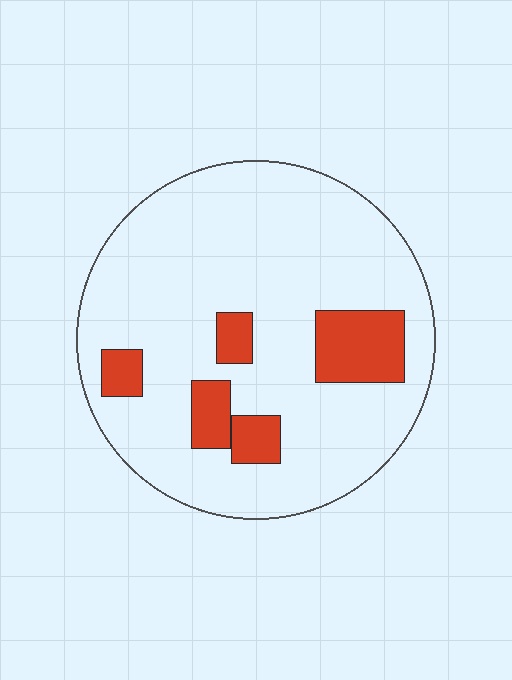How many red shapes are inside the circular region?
5.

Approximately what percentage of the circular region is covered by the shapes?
Approximately 15%.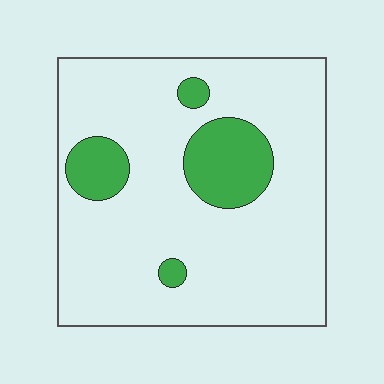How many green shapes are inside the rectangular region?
4.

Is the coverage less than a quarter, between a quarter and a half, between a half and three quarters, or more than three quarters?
Less than a quarter.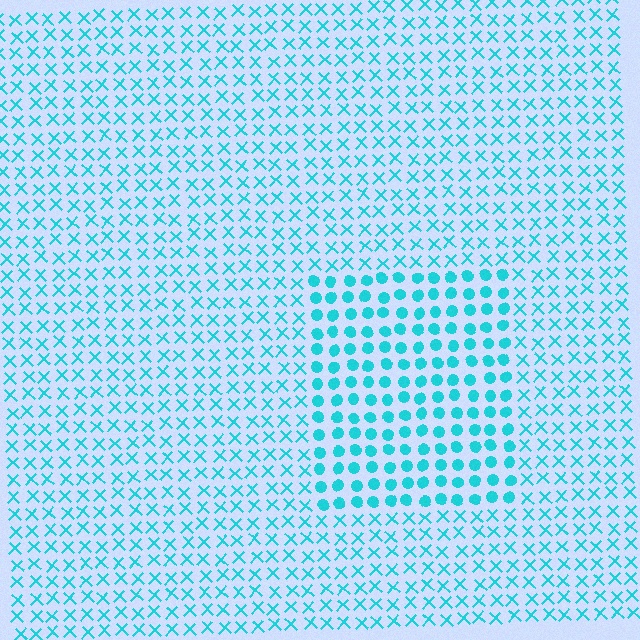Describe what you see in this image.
The image is filled with small cyan elements arranged in a uniform grid. A rectangle-shaped region contains circles, while the surrounding area contains X marks. The boundary is defined purely by the change in element shape.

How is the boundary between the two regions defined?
The boundary is defined by a change in element shape: circles inside vs. X marks outside. All elements share the same color and spacing.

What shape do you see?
I see a rectangle.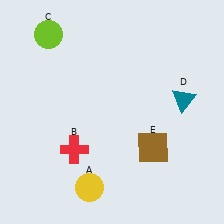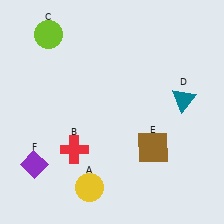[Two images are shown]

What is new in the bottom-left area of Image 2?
A purple diamond (F) was added in the bottom-left area of Image 2.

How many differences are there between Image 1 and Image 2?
There is 1 difference between the two images.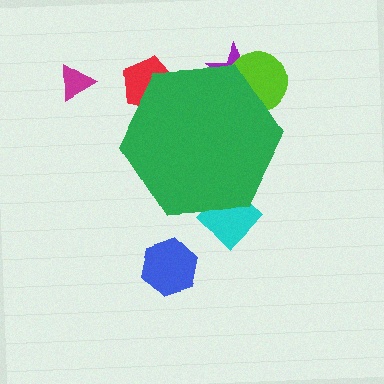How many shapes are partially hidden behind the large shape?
4 shapes are partially hidden.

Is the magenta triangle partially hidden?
No, the magenta triangle is fully visible.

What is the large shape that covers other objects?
A green hexagon.